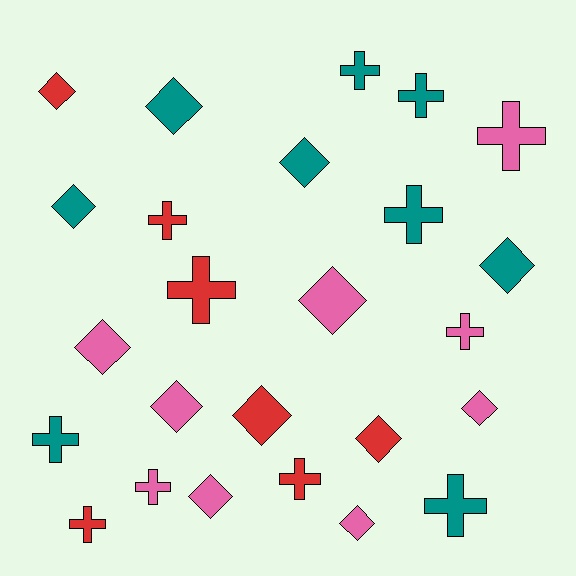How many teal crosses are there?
There are 5 teal crosses.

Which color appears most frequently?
Pink, with 9 objects.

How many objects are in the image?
There are 25 objects.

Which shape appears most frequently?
Diamond, with 13 objects.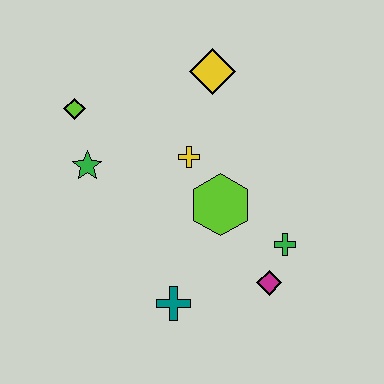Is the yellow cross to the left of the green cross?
Yes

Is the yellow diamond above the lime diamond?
Yes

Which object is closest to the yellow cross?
The lime hexagon is closest to the yellow cross.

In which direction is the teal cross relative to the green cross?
The teal cross is to the left of the green cross.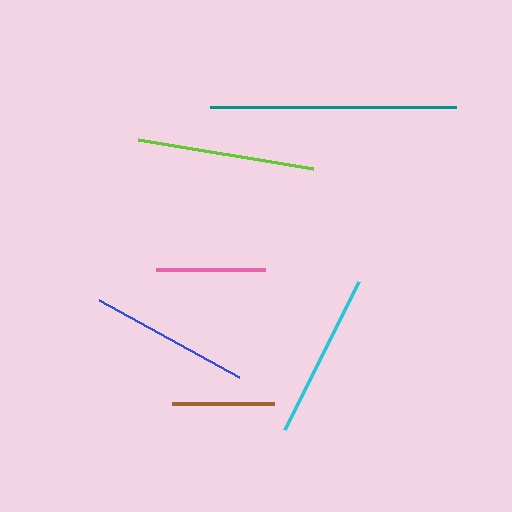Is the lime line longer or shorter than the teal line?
The teal line is longer than the lime line.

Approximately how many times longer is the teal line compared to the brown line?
The teal line is approximately 2.4 times the length of the brown line.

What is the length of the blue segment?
The blue segment is approximately 160 pixels long.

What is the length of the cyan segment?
The cyan segment is approximately 165 pixels long.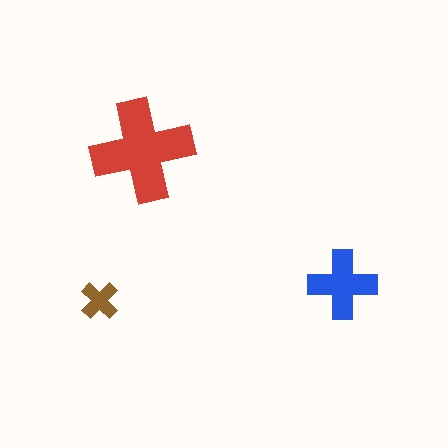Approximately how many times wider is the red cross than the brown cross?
About 2.5 times wider.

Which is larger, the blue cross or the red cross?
The red one.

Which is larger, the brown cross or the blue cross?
The blue one.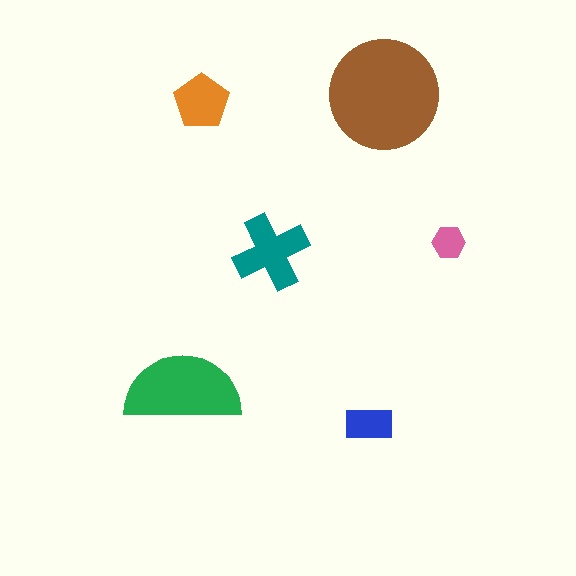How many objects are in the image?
There are 6 objects in the image.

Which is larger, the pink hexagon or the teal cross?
The teal cross.